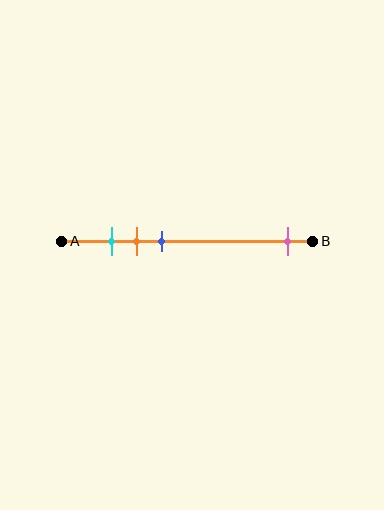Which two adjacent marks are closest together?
The cyan and orange marks are the closest adjacent pair.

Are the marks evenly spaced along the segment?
No, the marks are not evenly spaced.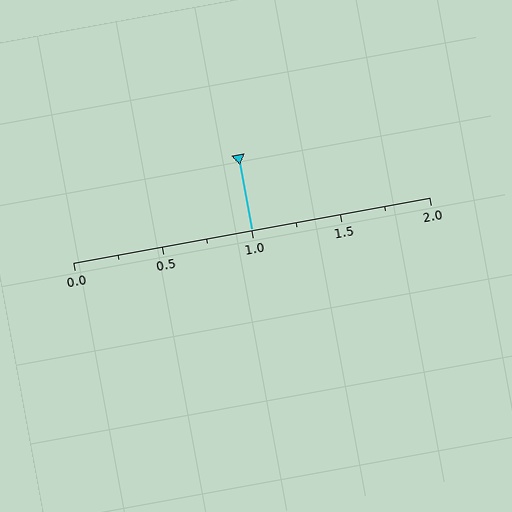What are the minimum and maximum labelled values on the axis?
The axis runs from 0.0 to 2.0.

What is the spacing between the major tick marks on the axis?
The major ticks are spaced 0.5 apart.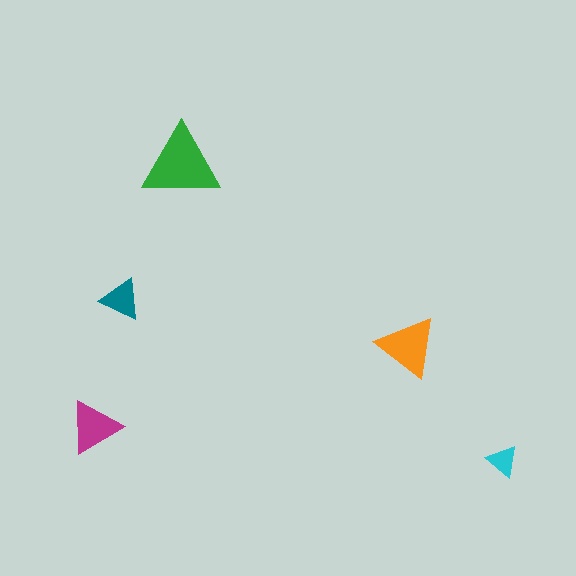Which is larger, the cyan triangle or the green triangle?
The green one.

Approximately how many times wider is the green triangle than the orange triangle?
About 1.5 times wider.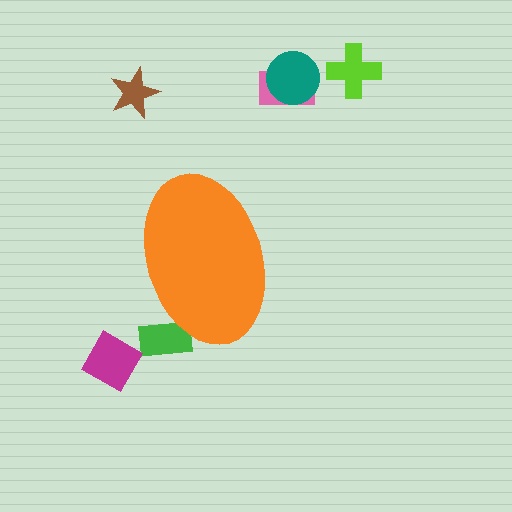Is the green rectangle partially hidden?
Yes, the green rectangle is partially hidden behind the orange ellipse.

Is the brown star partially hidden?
No, the brown star is fully visible.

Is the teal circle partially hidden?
No, the teal circle is fully visible.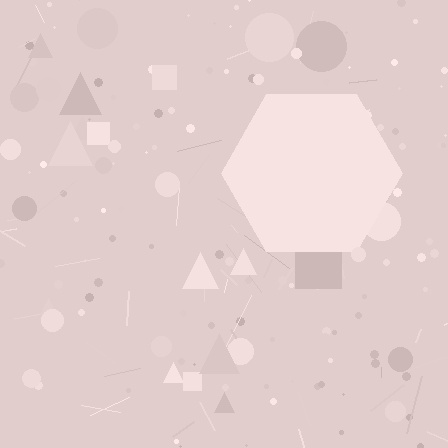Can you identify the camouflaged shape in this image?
The camouflaged shape is a hexagon.